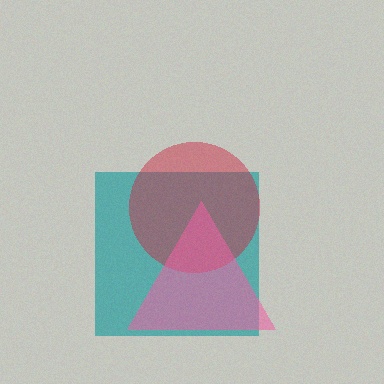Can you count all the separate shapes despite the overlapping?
Yes, there are 3 separate shapes.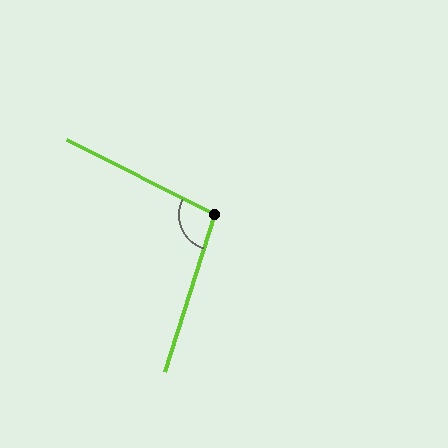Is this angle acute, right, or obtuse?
It is obtuse.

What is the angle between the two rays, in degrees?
Approximately 99 degrees.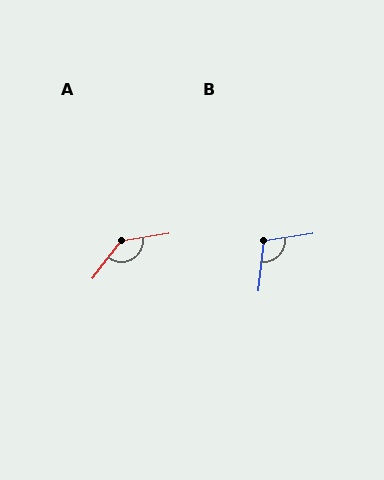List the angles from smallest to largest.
B (105°), A (136°).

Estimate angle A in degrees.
Approximately 136 degrees.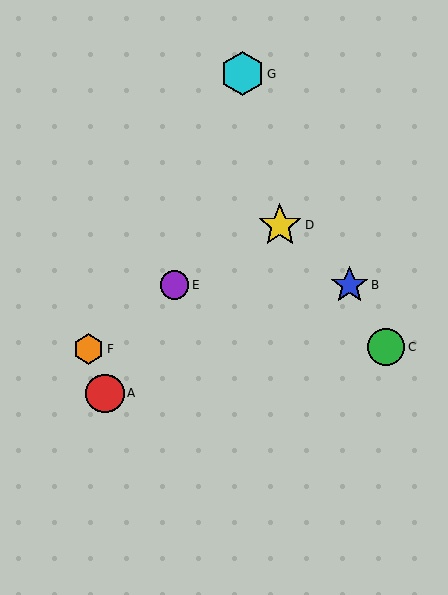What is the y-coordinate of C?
Object C is at y≈347.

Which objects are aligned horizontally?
Objects B, E are aligned horizontally.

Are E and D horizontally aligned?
No, E is at y≈285 and D is at y≈225.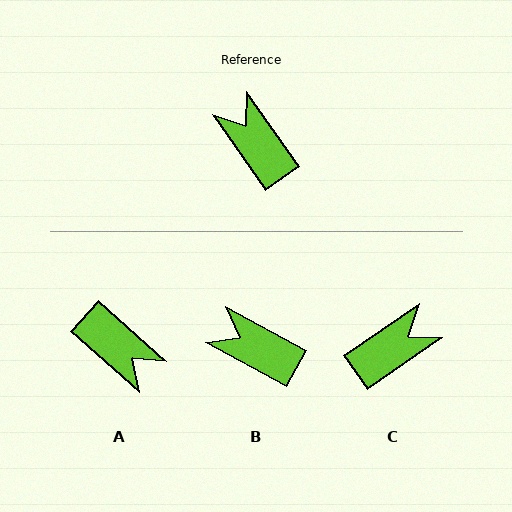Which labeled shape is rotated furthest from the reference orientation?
A, about 167 degrees away.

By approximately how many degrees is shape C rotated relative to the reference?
Approximately 90 degrees clockwise.